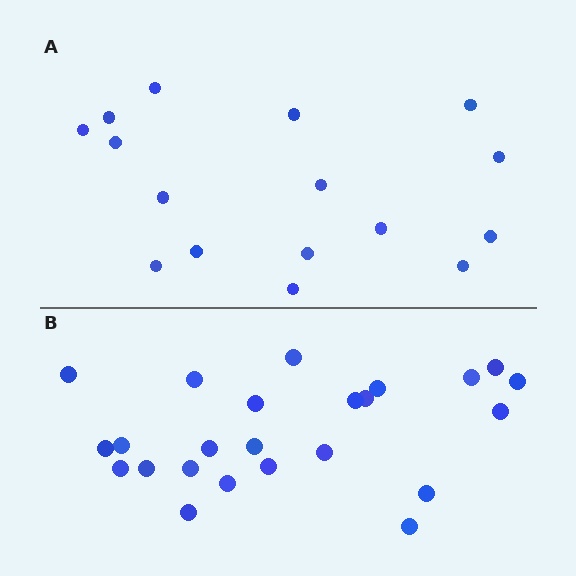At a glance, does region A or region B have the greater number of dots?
Region B (the bottom region) has more dots.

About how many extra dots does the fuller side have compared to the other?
Region B has roughly 8 or so more dots than region A.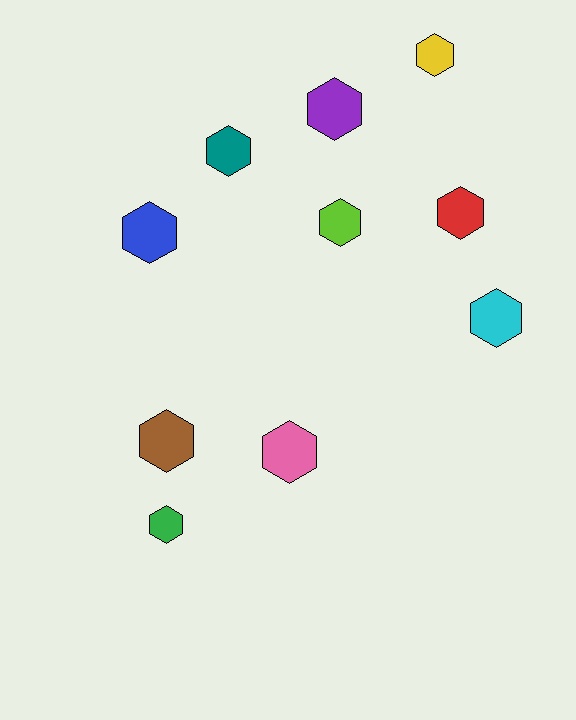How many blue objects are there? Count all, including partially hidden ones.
There is 1 blue object.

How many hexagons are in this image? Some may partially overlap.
There are 10 hexagons.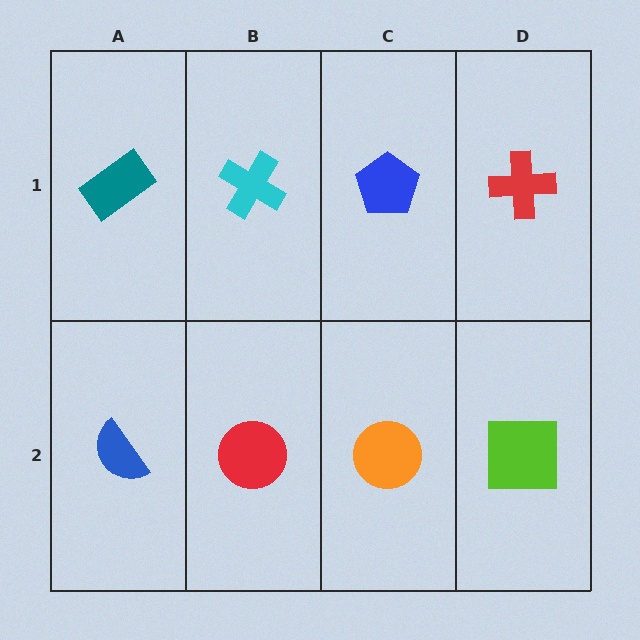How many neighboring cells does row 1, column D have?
2.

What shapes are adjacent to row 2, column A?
A teal rectangle (row 1, column A), a red circle (row 2, column B).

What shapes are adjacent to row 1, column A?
A blue semicircle (row 2, column A), a cyan cross (row 1, column B).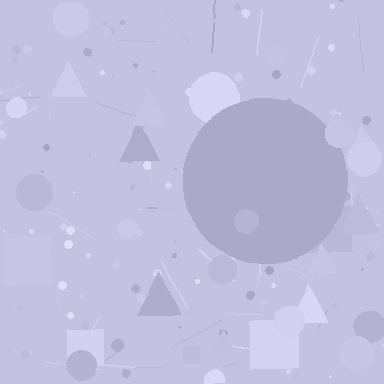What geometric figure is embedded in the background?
A circle is embedded in the background.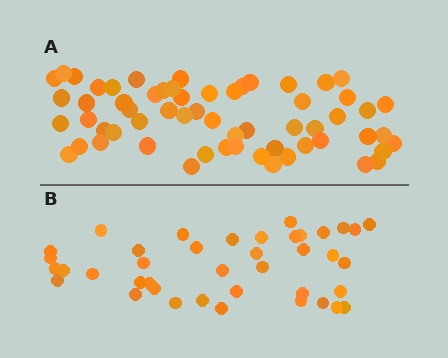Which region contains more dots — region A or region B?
Region A (the top region) has more dots.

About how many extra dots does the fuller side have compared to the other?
Region A has approximately 20 more dots than region B.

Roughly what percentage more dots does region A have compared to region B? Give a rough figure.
About 50% more.